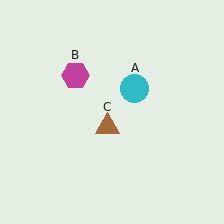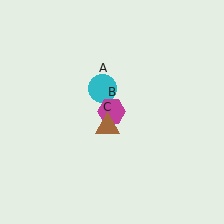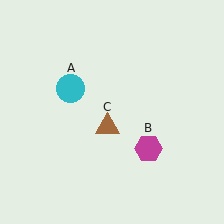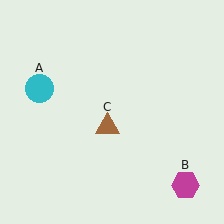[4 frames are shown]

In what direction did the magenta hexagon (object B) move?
The magenta hexagon (object B) moved down and to the right.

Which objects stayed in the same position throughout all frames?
Brown triangle (object C) remained stationary.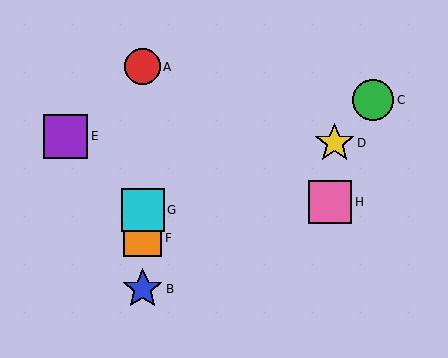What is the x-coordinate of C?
Object C is at x≈373.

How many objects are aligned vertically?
4 objects (A, B, F, G) are aligned vertically.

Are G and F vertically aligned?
Yes, both are at x≈143.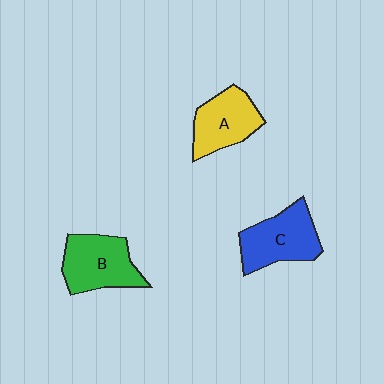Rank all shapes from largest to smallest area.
From largest to smallest: C (blue), B (green), A (yellow).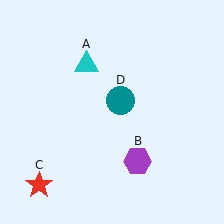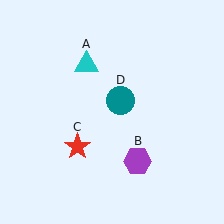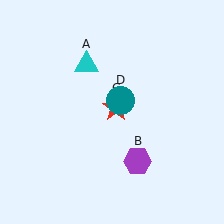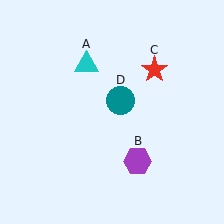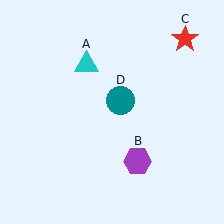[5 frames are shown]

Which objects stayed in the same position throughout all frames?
Cyan triangle (object A) and purple hexagon (object B) and teal circle (object D) remained stationary.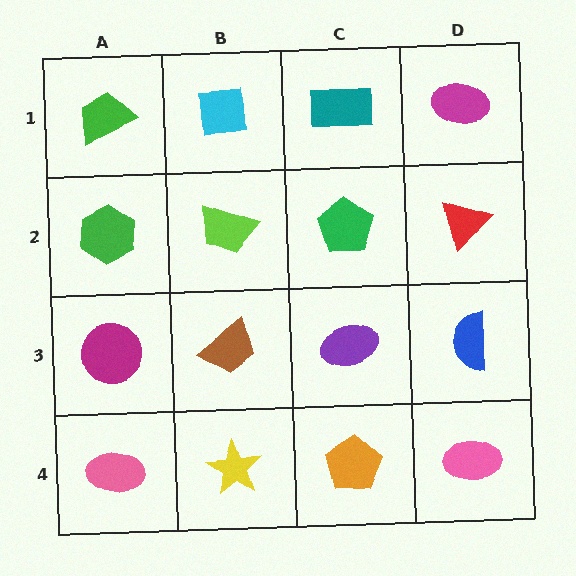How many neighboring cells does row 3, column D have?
3.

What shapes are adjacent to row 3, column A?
A green hexagon (row 2, column A), a pink ellipse (row 4, column A), a brown trapezoid (row 3, column B).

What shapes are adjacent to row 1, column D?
A red triangle (row 2, column D), a teal rectangle (row 1, column C).